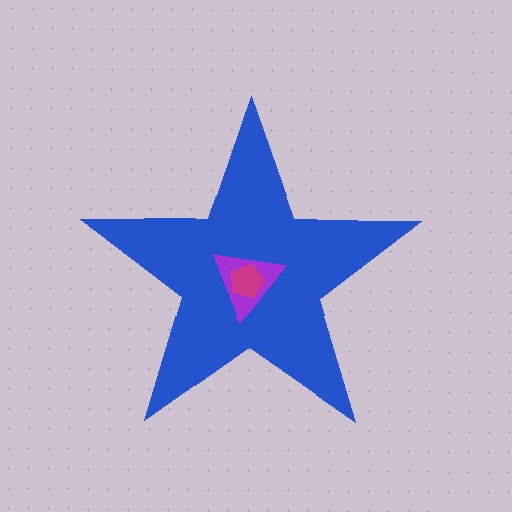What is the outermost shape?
The blue star.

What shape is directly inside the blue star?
The purple triangle.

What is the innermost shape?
The magenta pentagon.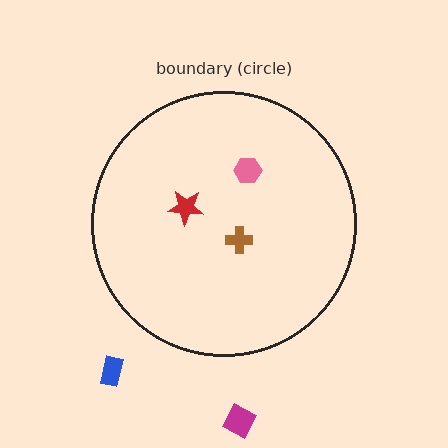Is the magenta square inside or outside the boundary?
Outside.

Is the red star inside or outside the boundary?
Inside.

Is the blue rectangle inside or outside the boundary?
Outside.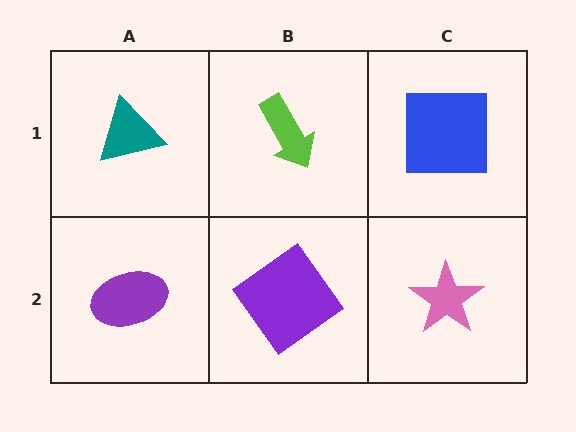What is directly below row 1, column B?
A purple diamond.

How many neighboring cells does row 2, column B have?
3.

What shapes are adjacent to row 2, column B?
A lime arrow (row 1, column B), a purple ellipse (row 2, column A), a pink star (row 2, column C).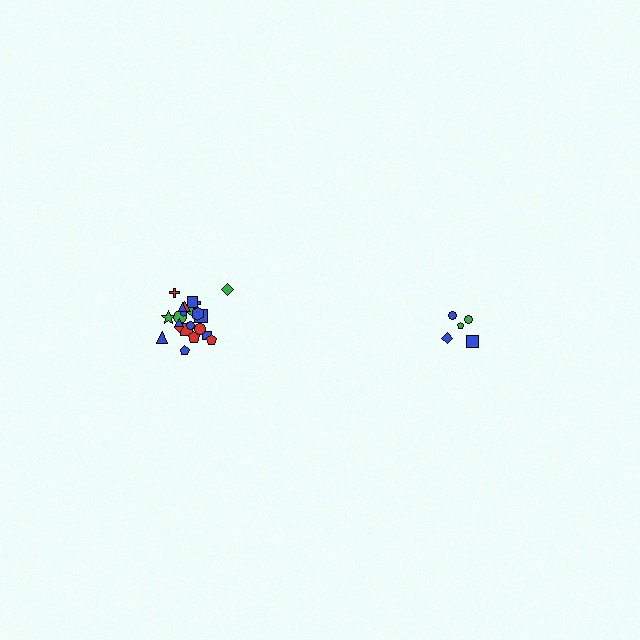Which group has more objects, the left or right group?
The left group.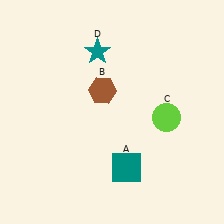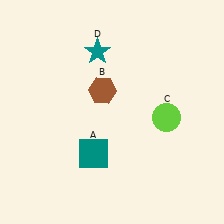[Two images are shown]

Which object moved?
The teal square (A) moved left.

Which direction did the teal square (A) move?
The teal square (A) moved left.